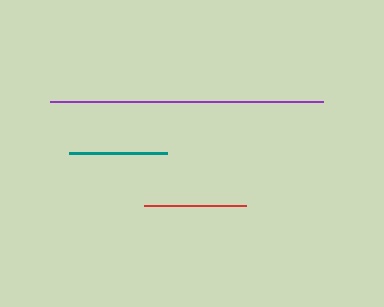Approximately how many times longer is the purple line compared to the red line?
The purple line is approximately 2.7 times the length of the red line.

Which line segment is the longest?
The purple line is the longest at approximately 273 pixels.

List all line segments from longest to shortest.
From longest to shortest: purple, red, teal.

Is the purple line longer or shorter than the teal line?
The purple line is longer than the teal line.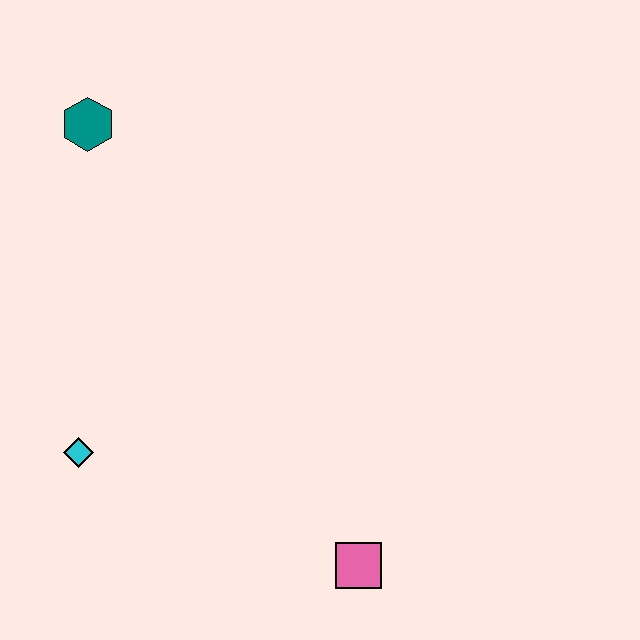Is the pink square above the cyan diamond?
No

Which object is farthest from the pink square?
The teal hexagon is farthest from the pink square.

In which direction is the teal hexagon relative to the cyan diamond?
The teal hexagon is above the cyan diamond.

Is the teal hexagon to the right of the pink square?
No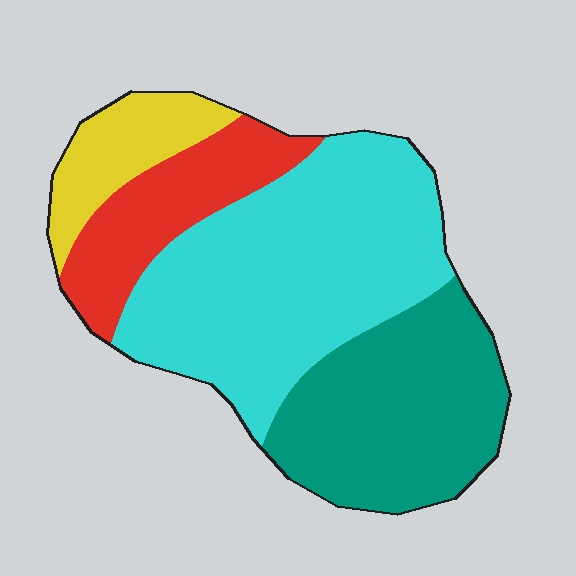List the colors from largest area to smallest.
From largest to smallest: cyan, teal, red, yellow.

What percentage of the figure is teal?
Teal covers roughly 30% of the figure.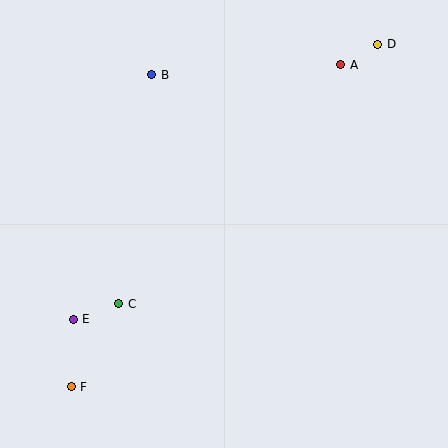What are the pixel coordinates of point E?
Point E is at (73, 319).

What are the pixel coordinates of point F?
Point F is at (71, 387).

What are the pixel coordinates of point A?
Point A is at (341, 65).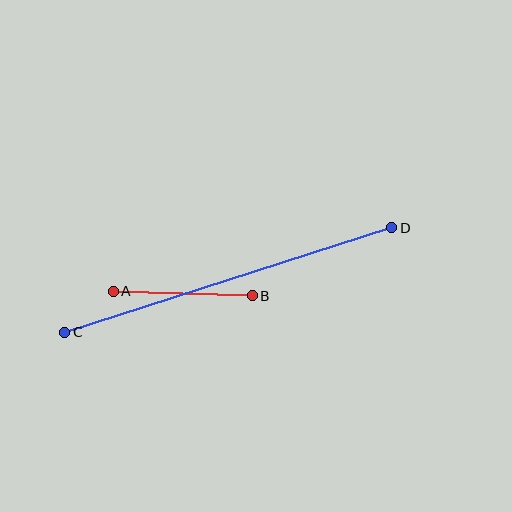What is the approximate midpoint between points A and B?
The midpoint is at approximately (183, 293) pixels.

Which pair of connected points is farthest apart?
Points C and D are farthest apart.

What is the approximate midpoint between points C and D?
The midpoint is at approximately (228, 280) pixels.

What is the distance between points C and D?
The distance is approximately 343 pixels.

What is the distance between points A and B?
The distance is approximately 139 pixels.